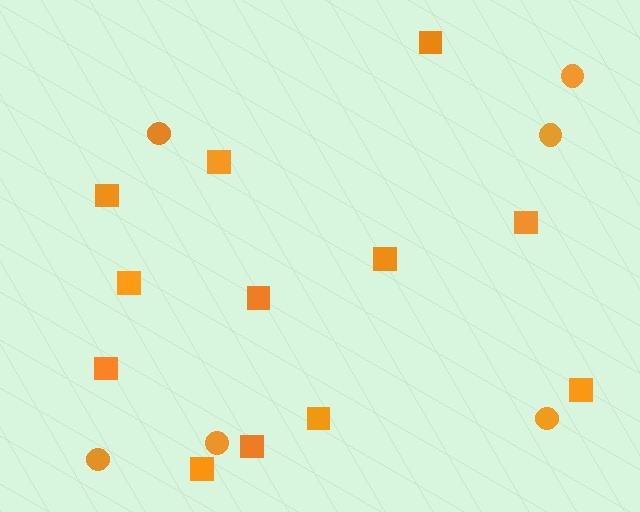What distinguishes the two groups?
There are 2 groups: one group of squares (12) and one group of circles (6).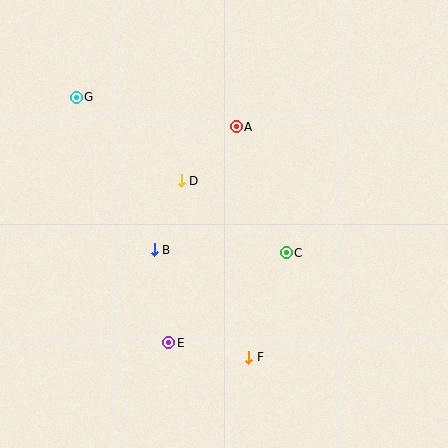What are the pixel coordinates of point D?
Point D is at (181, 181).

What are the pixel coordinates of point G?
Point G is at (76, 97).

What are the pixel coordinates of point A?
Point A is at (236, 127).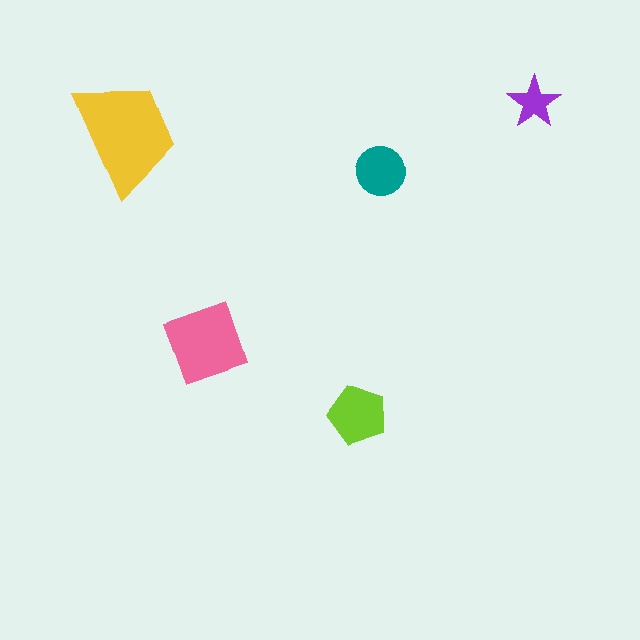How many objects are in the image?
There are 5 objects in the image.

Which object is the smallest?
The purple star.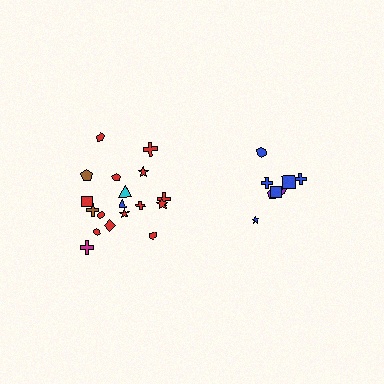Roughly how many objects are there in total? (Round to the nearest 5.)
Roughly 25 objects in total.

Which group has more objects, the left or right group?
The left group.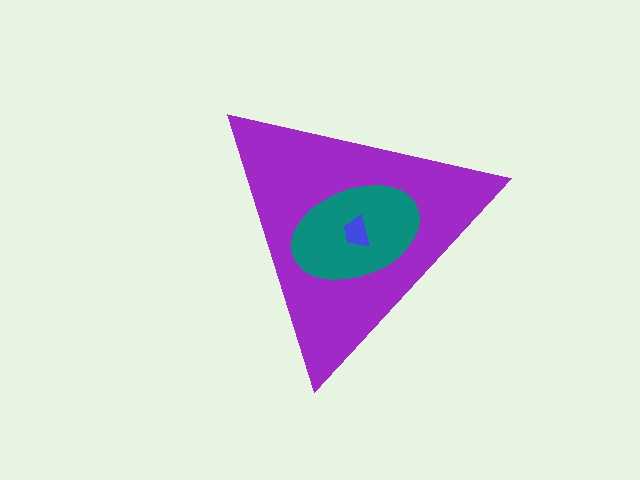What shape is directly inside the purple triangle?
The teal ellipse.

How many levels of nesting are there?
3.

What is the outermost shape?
The purple triangle.